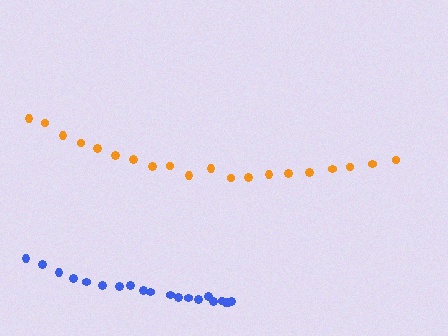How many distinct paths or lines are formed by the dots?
There are 2 distinct paths.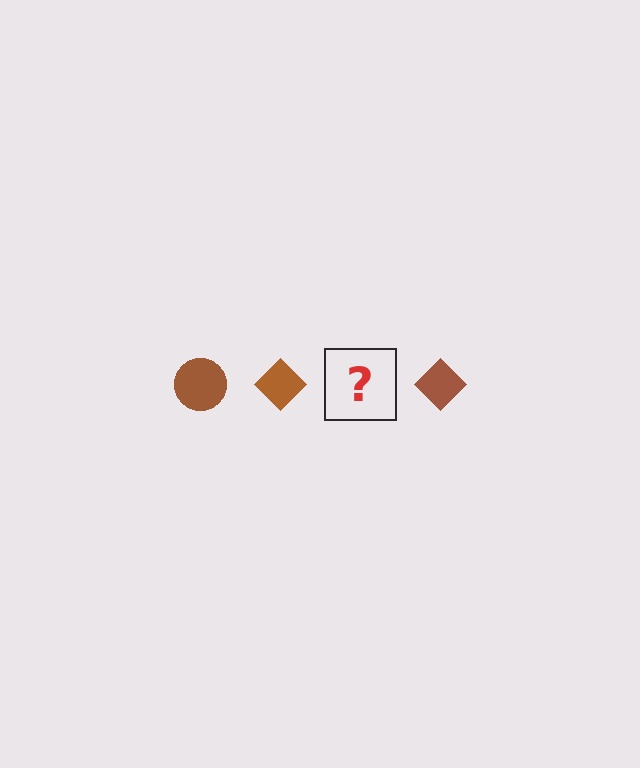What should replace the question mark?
The question mark should be replaced with a brown circle.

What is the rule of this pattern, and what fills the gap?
The rule is that the pattern cycles through circle, diamond shapes in brown. The gap should be filled with a brown circle.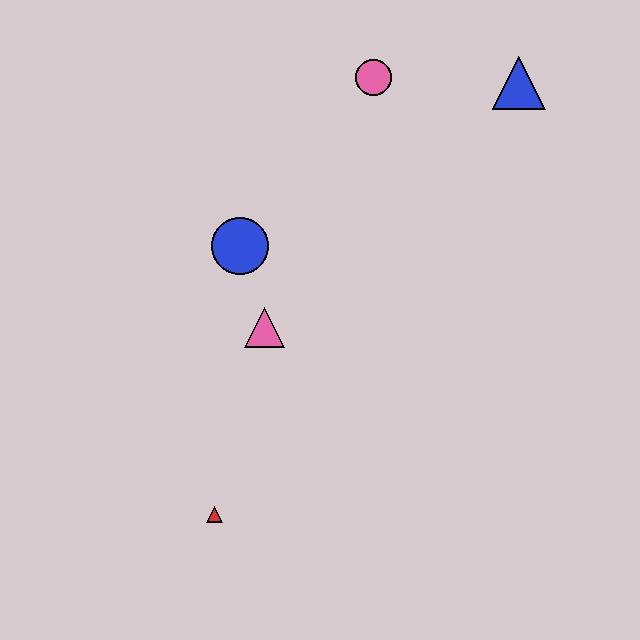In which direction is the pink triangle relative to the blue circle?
The pink triangle is below the blue circle.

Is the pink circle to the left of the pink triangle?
No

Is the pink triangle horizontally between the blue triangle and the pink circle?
No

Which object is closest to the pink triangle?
The blue circle is closest to the pink triangle.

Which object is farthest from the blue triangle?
The red triangle is farthest from the blue triangle.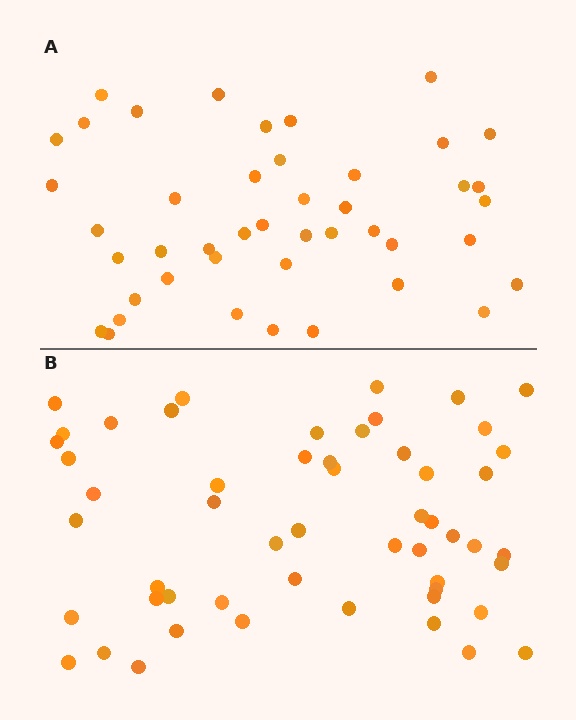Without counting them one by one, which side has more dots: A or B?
Region B (the bottom region) has more dots.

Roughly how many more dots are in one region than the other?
Region B has roughly 10 or so more dots than region A.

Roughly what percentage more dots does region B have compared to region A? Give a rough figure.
About 25% more.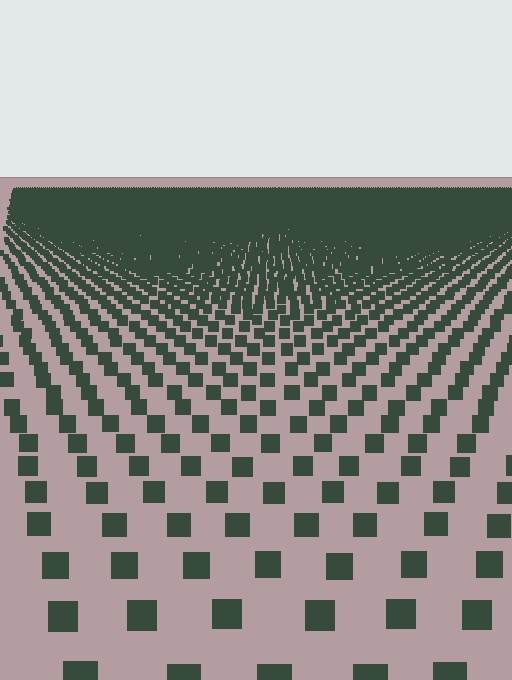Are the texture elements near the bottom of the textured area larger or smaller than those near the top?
Larger. Near the bottom, elements are closer to the viewer and appear at a bigger on-screen size.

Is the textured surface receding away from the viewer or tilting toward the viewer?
The surface is receding away from the viewer. Texture elements get smaller and denser toward the top.